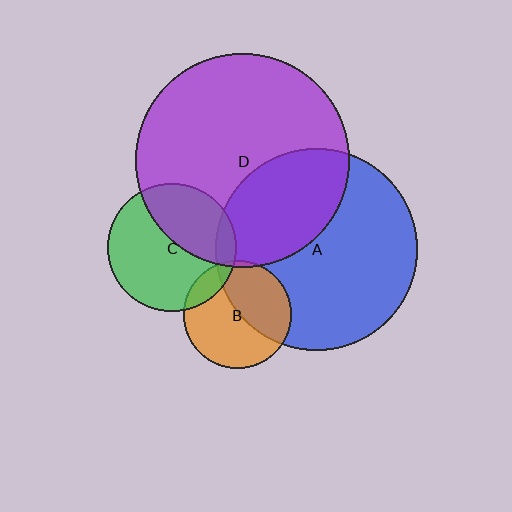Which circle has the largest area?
Circle D (purple).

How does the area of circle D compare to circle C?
Approximately 2.8 times.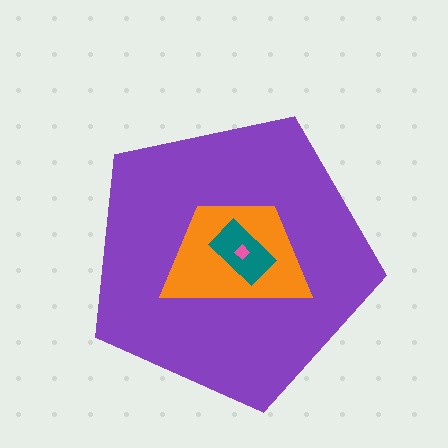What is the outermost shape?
The purple pentagon.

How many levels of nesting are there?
4.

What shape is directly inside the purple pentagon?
The orange trapezoid.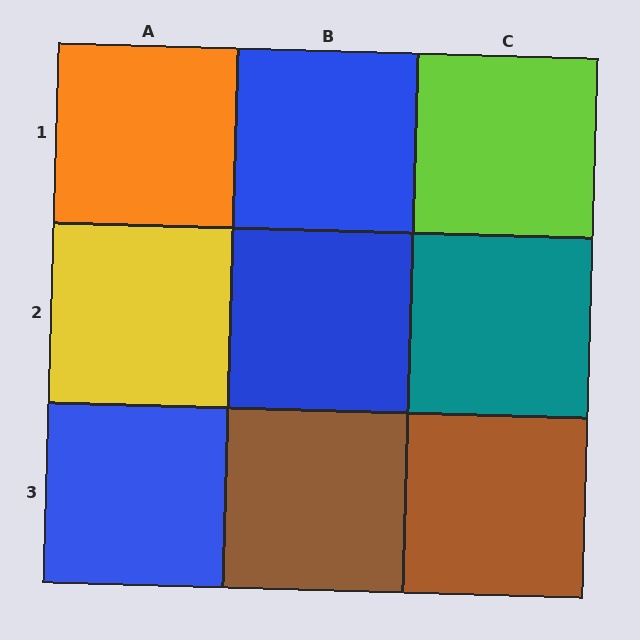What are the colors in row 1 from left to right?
Orange, blue, lime.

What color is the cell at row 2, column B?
Blue.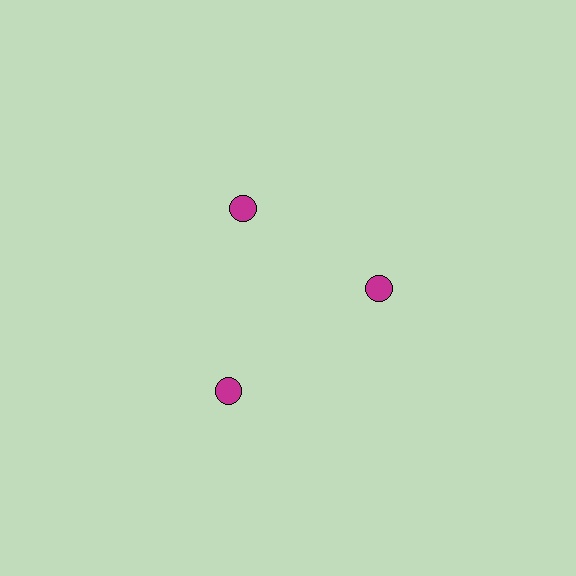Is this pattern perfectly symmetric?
No. The 3 magenta circles are arranged in a ring, but one element near the 7 o'clock position is pushed outward from the center, breaking the 3-fold rotational symmetry.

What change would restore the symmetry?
The symmetry would be restored by moving it inward, back onto the ring so that all 3 circles sit at equal angles and equal distance from the center.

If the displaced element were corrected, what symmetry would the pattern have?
It would have 3-fold rotational symmetry — the pattern would map onto itself every 120 degrees.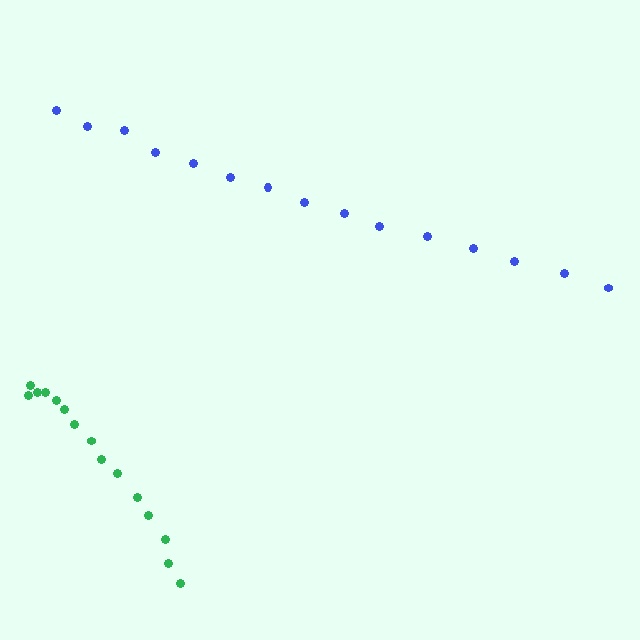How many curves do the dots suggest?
There are 2 distinct paths.